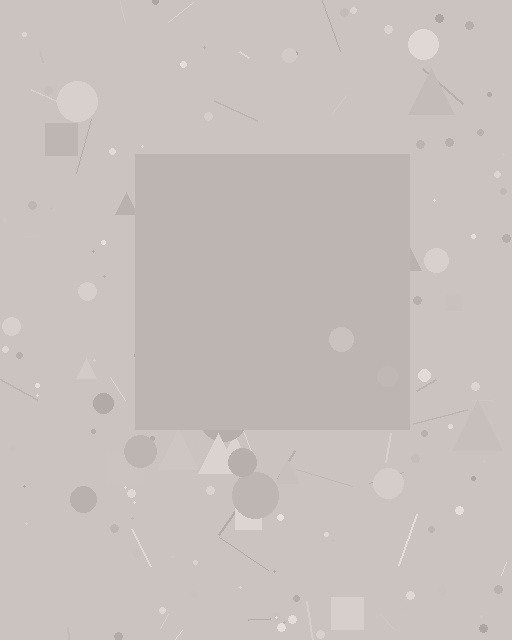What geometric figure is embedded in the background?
A square is embedded in the background.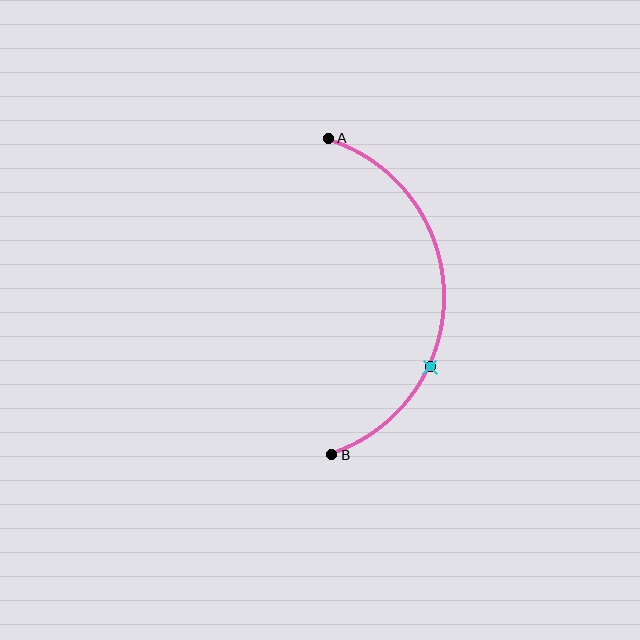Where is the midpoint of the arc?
The arc midpoint is the point on the curve farthest from the straight line joining A and B. It sits to the right of that line.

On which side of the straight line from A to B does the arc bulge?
The arc bulges to the right of the straight line connecting A and B.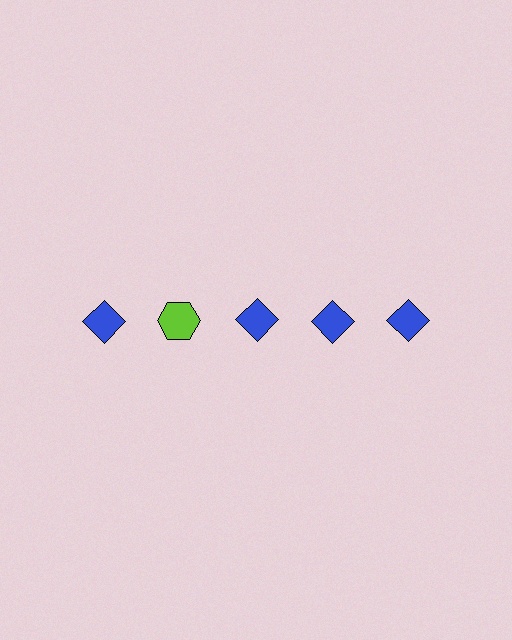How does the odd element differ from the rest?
It differs in both color (lime instead of blue) and shape (hexagon instead of diamond).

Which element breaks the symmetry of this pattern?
The lime hexagon in the top row, second from left column breaks the symmetry. All other shapes are blue diamonds.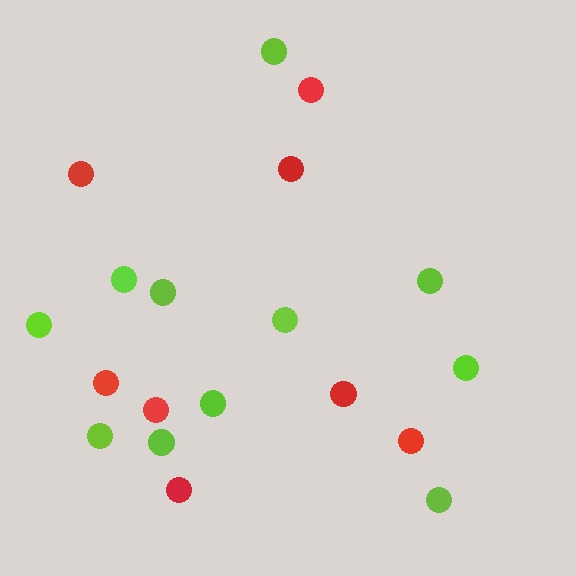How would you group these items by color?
There are 2 groups: one group of red circles (8) and one group of lime circles (11).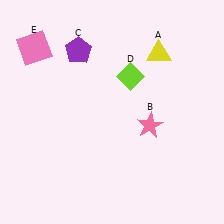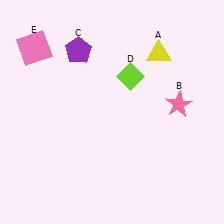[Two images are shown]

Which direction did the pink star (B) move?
The pink star (B) moved right.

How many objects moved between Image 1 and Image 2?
1 object moved between the two images.